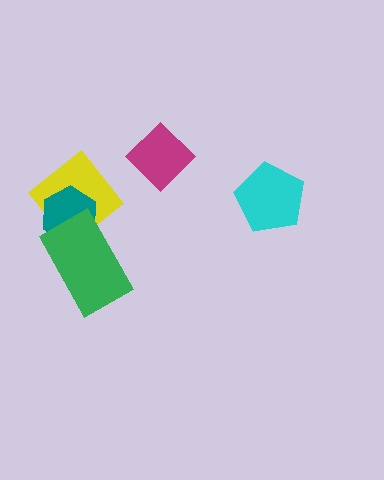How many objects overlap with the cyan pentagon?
0 objects overlap with the cyan pentagon.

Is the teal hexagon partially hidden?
Yes, it is partially covered by another shape.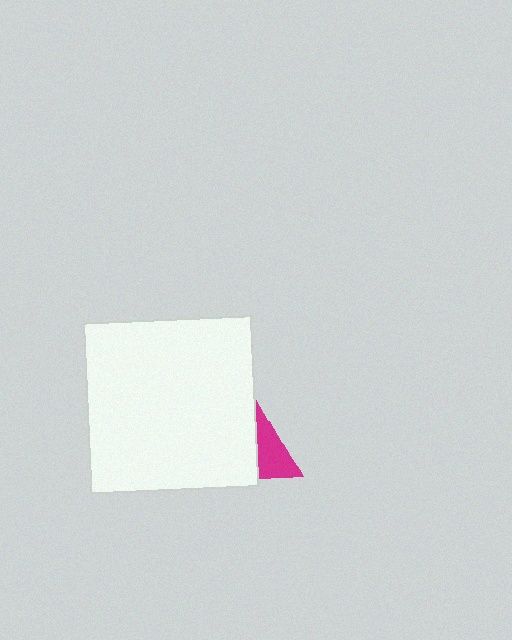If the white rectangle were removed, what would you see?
You would see the complete magenta triangle.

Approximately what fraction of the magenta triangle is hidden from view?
Roughly 69% of the magenta triangle is hidden behind the white rectangle.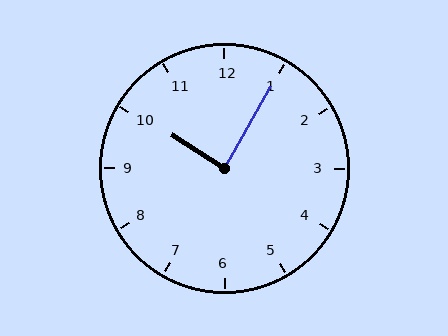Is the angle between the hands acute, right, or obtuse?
It is right.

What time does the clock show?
10:05.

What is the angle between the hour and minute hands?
Approximately 88 degrees.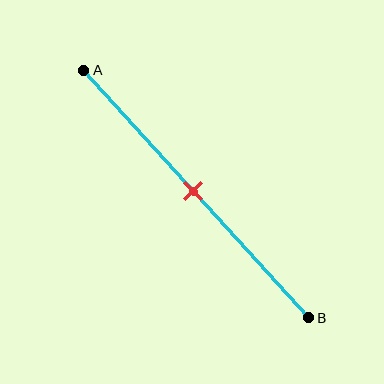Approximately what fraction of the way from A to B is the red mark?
The red mark is approximately 50% of the way from A to B.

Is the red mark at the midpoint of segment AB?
Yes, the mark is approximately at the midpoint.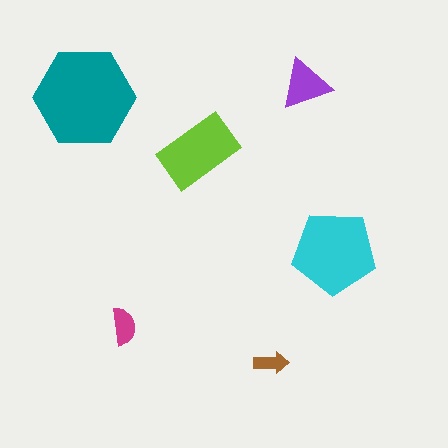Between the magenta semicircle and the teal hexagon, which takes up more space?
The teal hexagon.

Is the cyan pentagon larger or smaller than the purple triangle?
Larger.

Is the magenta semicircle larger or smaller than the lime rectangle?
Smaller.